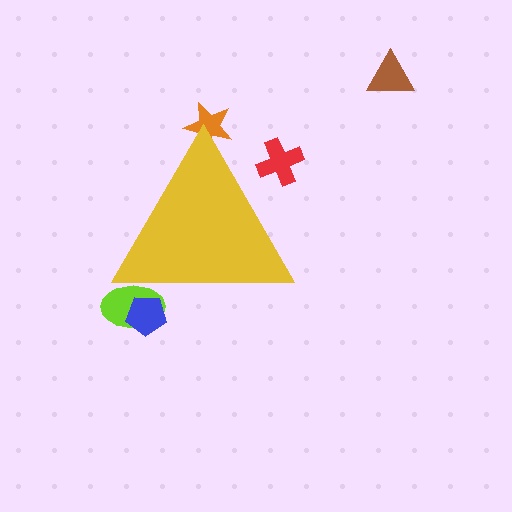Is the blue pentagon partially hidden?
Yes, the blue pentagon is partially hidden behind the yellow triangle.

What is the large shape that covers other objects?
A yellow triangle.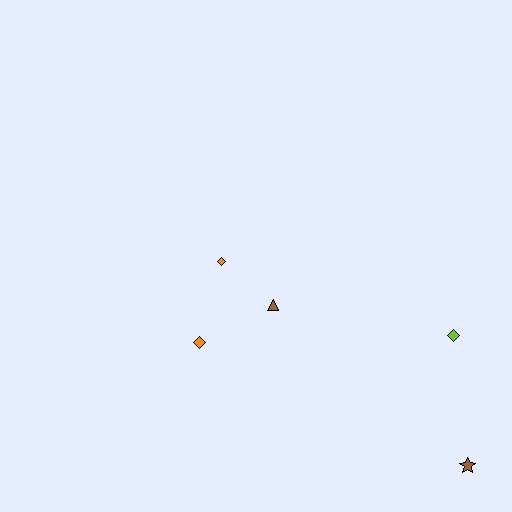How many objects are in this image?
There are 5 objects.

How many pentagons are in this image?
There are no pentagons.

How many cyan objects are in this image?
There are no cyan objects.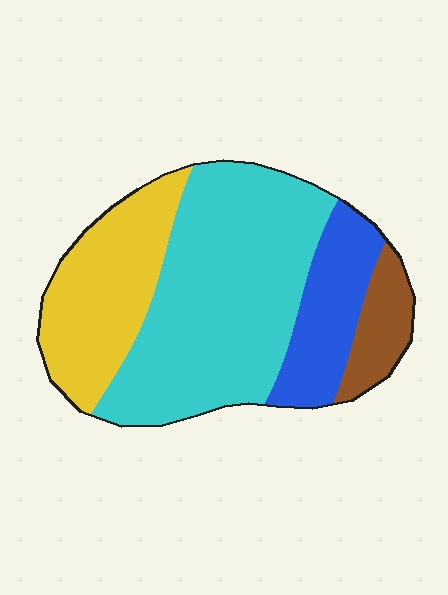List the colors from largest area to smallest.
From largest to smallest: cyan, yellow, blue, brown.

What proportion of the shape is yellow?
Yellow takes up between a sixth and a third of the shape.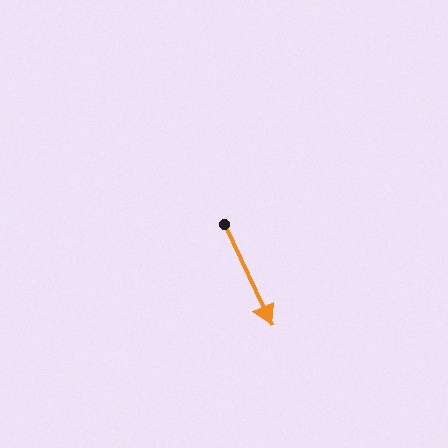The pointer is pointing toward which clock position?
Roughly 5 o'clock.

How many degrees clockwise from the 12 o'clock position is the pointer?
Approximately 155 degrees.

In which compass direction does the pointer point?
Southeast.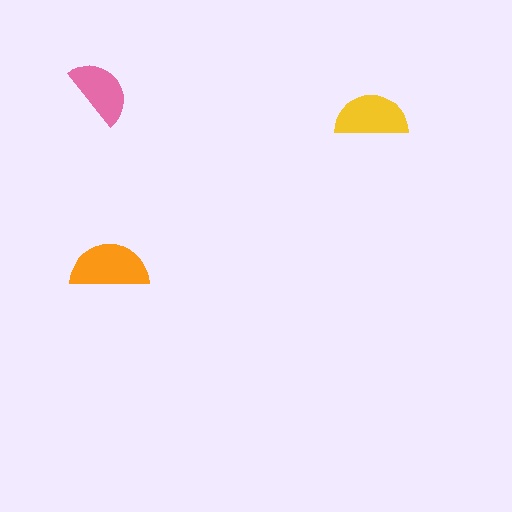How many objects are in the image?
There are 3 objects in the image.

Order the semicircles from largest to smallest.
the orange one, the yellow one, the pink one.